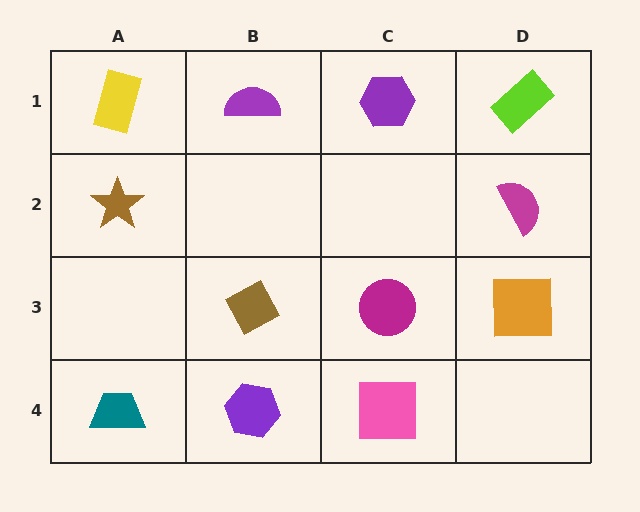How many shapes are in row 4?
3 shapes.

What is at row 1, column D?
A lime rectangle.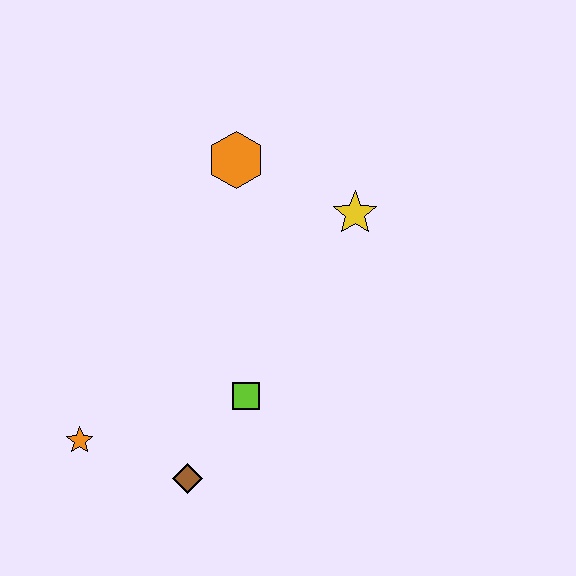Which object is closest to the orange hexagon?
The yellow star is closest to the orange hexagon.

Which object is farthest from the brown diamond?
The orange hexagon is farthest from the brown diamond.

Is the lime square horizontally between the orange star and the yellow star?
Yes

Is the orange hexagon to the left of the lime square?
Yes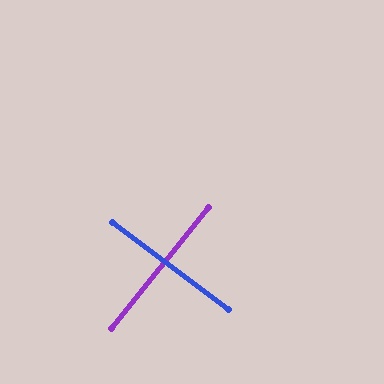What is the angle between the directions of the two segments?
Approximately 88 degrees.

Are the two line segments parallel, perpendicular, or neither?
Perpendicular — they meet at approximately 88°.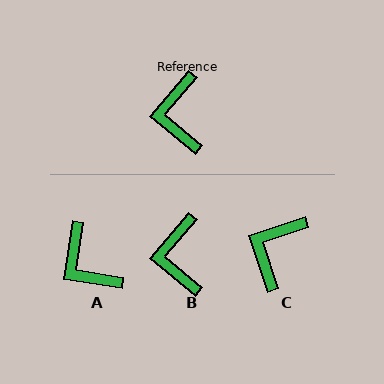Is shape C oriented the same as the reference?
No, it is off by about 31 degrees.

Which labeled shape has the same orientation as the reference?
B.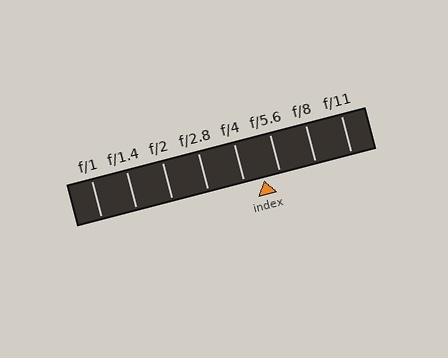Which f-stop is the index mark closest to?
The index mark is closest to f/5.6.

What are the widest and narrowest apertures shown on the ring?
The widest aperture shown is f/1 and the narrowest is f/11.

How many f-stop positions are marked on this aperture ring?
There are 8 f-stop positions marked.